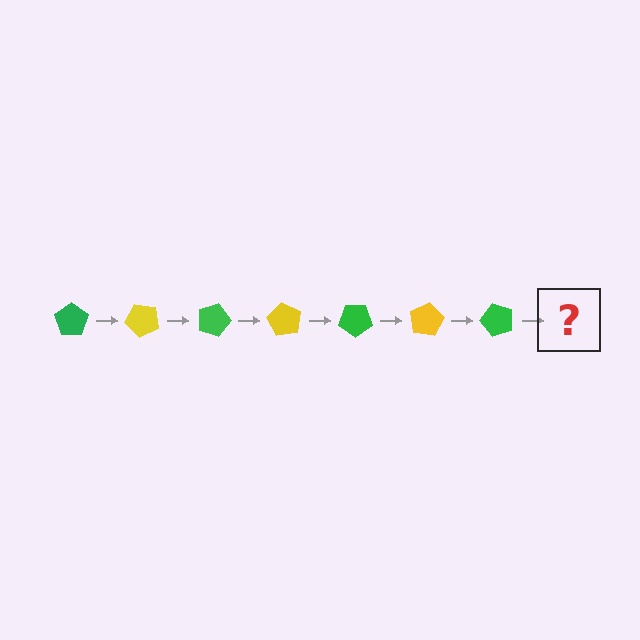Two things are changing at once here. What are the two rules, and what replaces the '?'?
The two rules are that it rotates 45 degrees each step and the color cycles through green and yellow. The '?' should be a yellow pentagon, rotated 315 degrees from the start.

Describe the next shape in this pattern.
It should be a yellow pentagon, rotated 315 degrees from the start.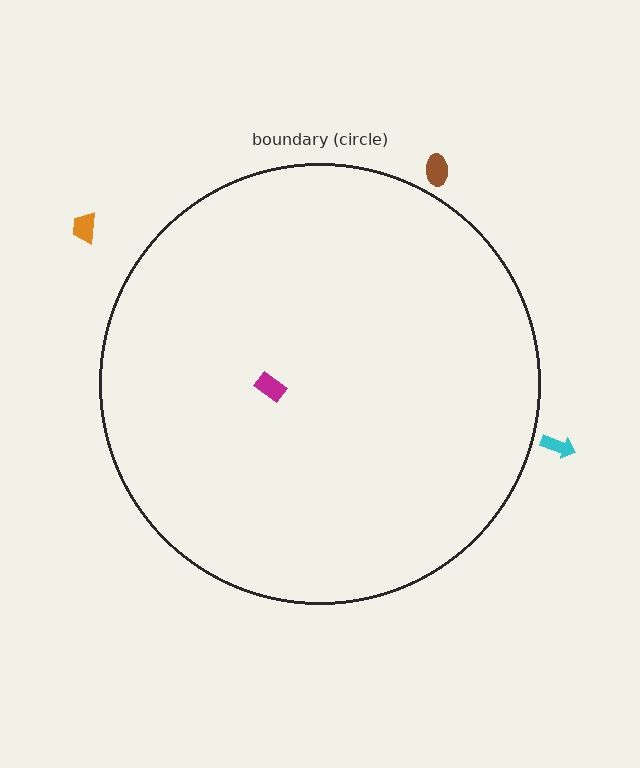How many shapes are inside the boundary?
1 inside, 3 outside.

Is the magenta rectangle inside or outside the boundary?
Inside.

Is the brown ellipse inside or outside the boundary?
Outside.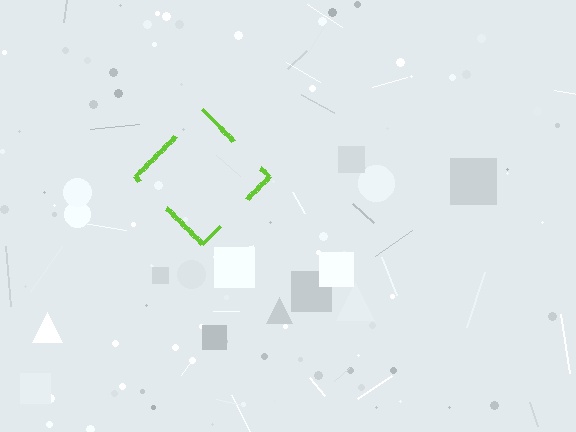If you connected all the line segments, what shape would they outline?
They would outline a diamond.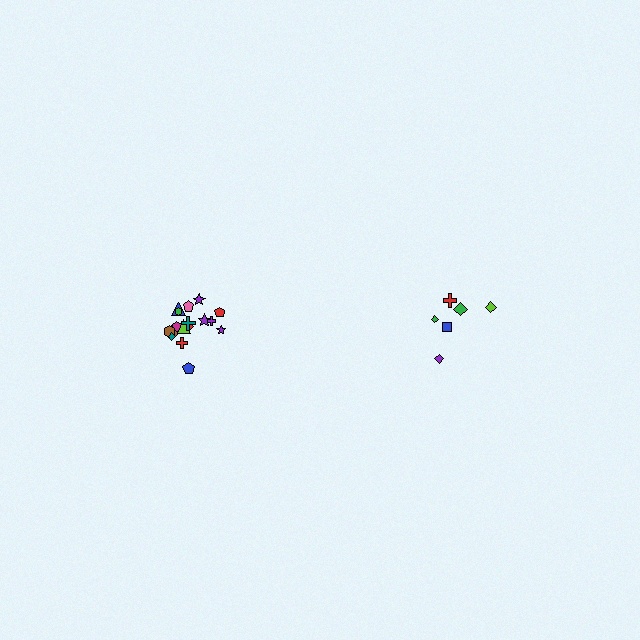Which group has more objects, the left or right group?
The left group.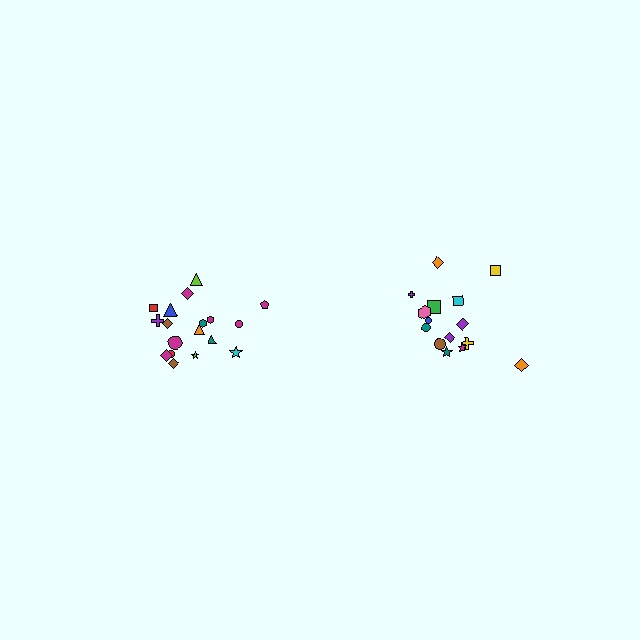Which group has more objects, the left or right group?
The left group.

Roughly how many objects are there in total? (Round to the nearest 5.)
Roughly 35 objects in total.